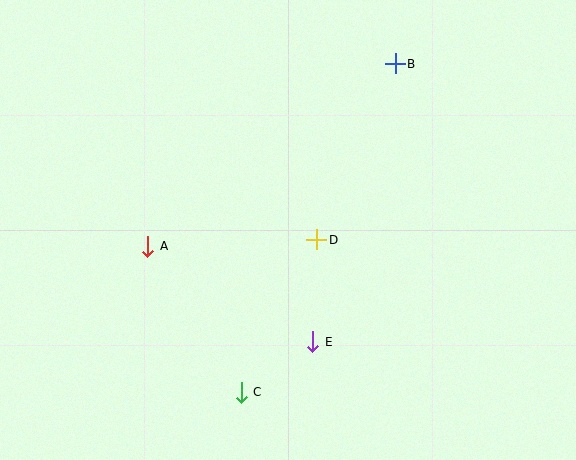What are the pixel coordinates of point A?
Point A is at (148, 246).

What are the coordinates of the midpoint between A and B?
The midpoint between A and B is at (271, 155).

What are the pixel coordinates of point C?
Point C is at (241, 392).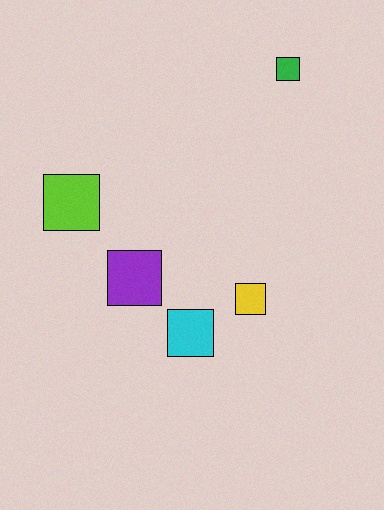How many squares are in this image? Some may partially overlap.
There are 5 squares.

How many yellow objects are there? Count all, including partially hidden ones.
There is 1 yellow object.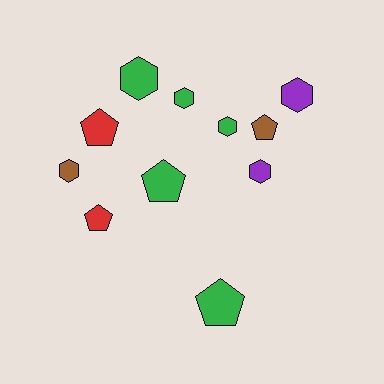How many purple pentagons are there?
There are no purple pentagons.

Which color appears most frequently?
Green, with 5 objects.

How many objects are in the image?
There are 11 objects.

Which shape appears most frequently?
Hexagon, with 6 objects.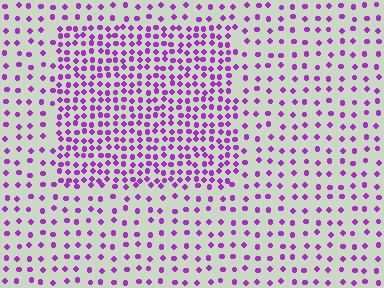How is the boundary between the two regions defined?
The boundary is defined by a change in element density (approximately 2.2x ratio). All elements are the same color, size, and shape.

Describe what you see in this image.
The image contains small purple elements arranged at two different densities. A rectangle-shaped region is visible where the elements are more densely packed than the surrounding area.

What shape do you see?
I see a rectangle.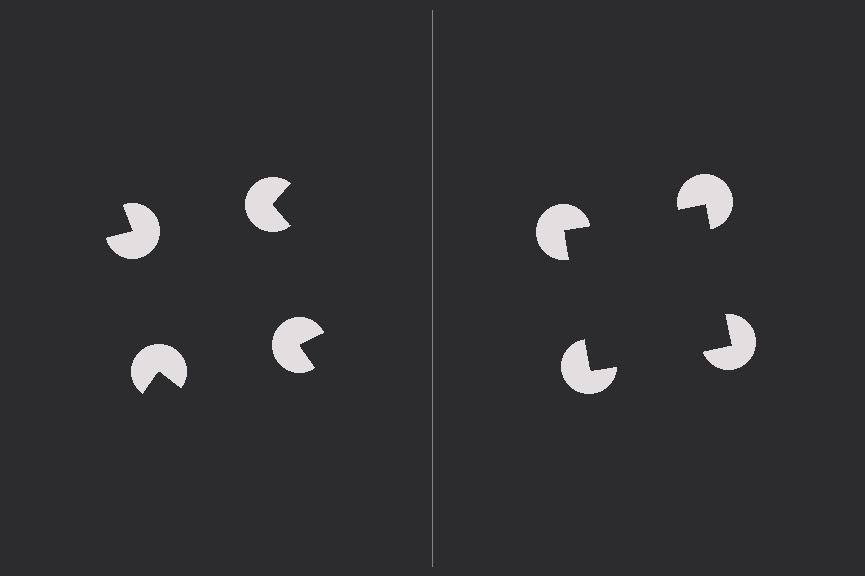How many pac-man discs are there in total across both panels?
8 — 4 on each side.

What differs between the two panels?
The pac-man discs are positioned identically on both sides; only the wedge orientations differ. On the right they align to a square; on the left they are misaligned.